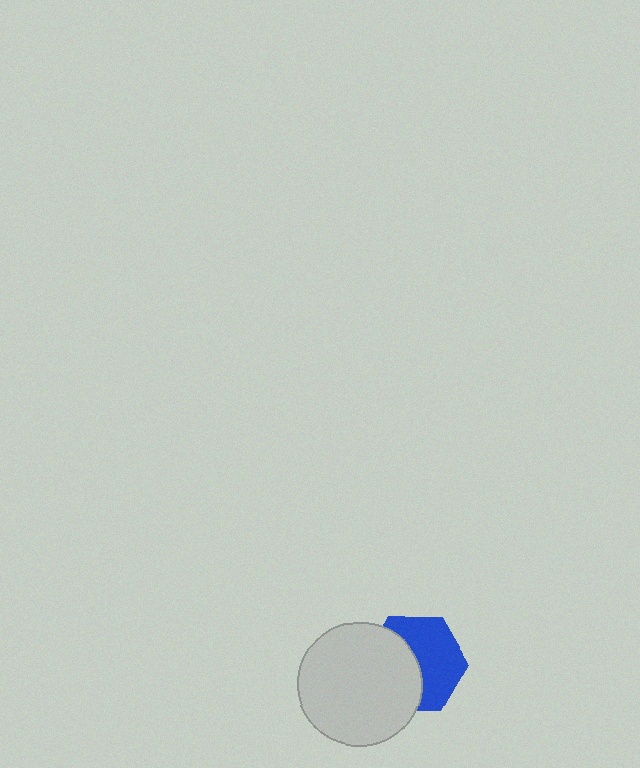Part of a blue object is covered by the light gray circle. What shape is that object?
It is a hexagon.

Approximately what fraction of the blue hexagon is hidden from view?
Roughly 46% of the blue hexagon is hidden behind the light gray circle.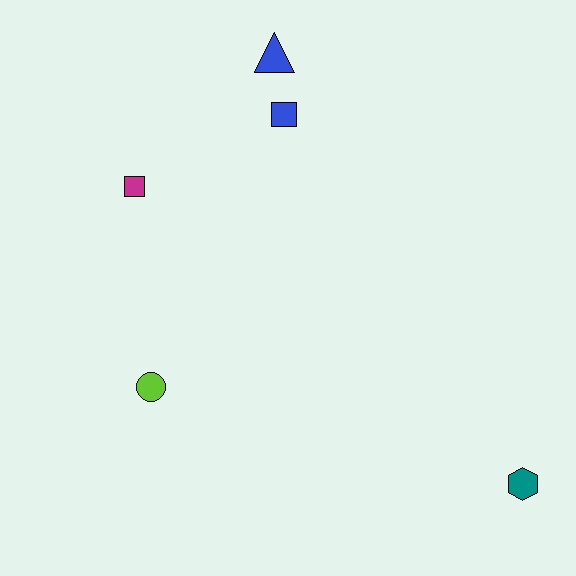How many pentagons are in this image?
There are no pentagons.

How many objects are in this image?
There are 5 objects.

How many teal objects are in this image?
There is 1 teal object.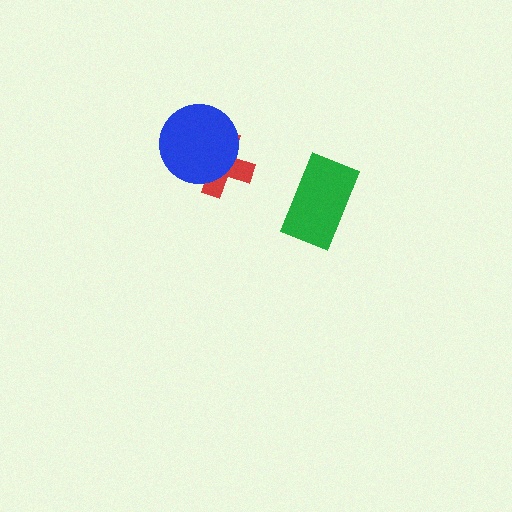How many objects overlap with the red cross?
1 object overlaps with the red cross.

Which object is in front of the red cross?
The blue circle is in front of the red cross.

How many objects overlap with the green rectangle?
0 objects overlap with the green rectangle.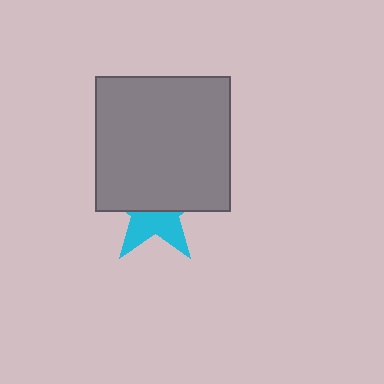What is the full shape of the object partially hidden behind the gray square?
The partially hidden object is a cyan star.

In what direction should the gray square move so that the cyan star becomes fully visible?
The gray square should move up. That is the shortest direction to clear the overlap and leave the cyan star fully visible.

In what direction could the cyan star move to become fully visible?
The cyan star could move down. That would shift it out from behind the gray square entirely.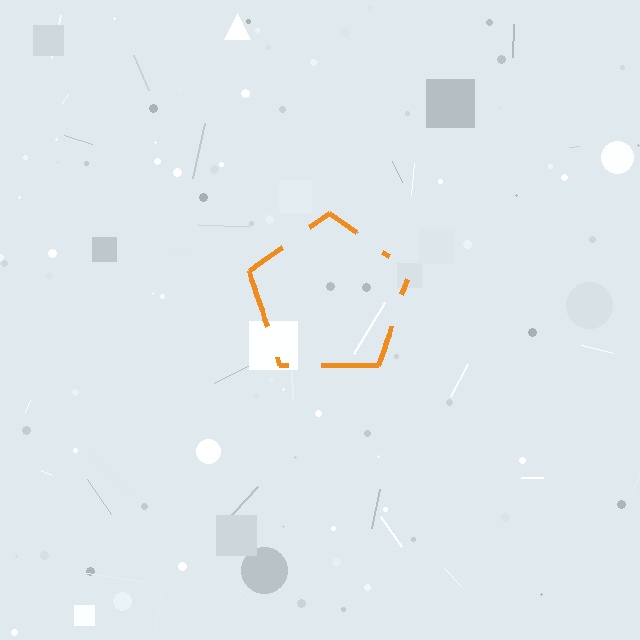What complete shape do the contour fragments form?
The contour fragments form a pentagon.